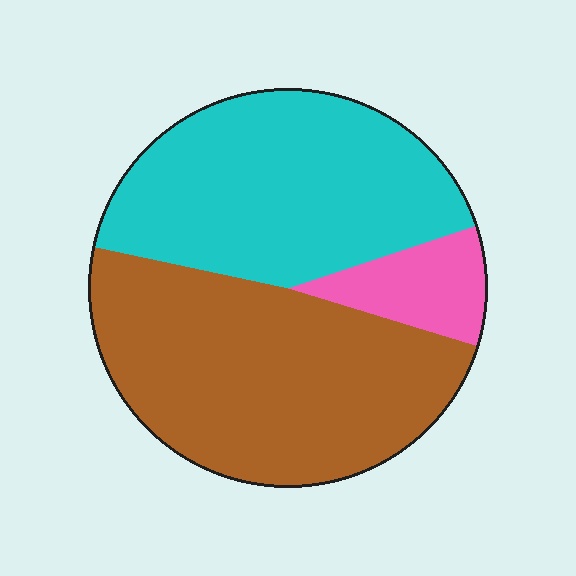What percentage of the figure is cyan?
Cyan takes up about two fifths (2/5) of the figure.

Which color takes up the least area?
Pink, at roughly 10%.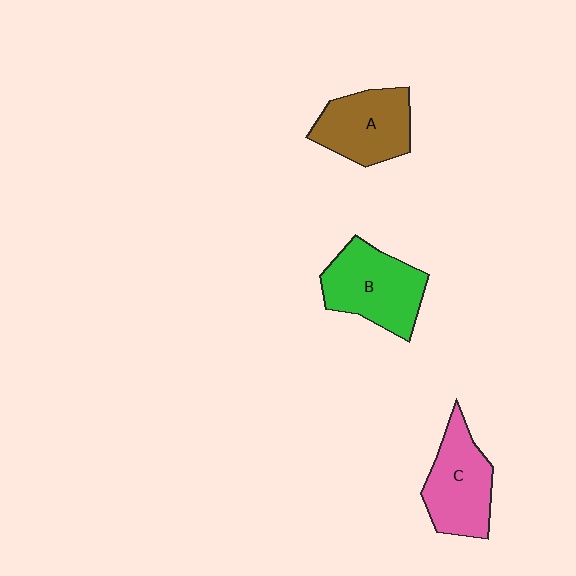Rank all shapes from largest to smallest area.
From largest to smallest: B (green), C (pink), A (brown).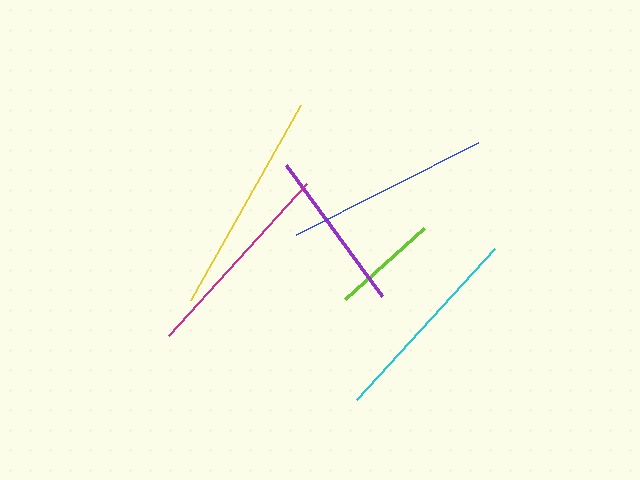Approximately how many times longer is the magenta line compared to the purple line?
The magenta line is approximately 1.3 times the length of the purple line.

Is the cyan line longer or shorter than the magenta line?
The magenta line is longer than the cyan line.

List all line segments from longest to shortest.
From longest to shortest: yellow, magenta, cyan, blue, purple, lime.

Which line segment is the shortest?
The lime line is the shortest at approximately 106 pixels.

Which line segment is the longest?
The yellow line is the longest at approximately 225 pixels.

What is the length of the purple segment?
The purple segment is approximately 163 pixels long.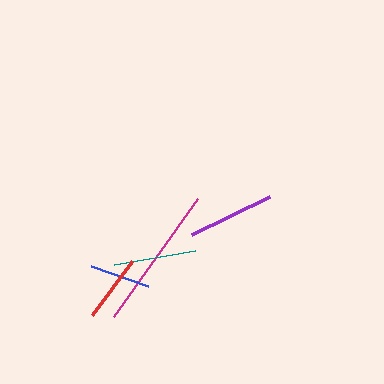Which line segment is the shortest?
The blue line is the shortest at approximately 61 pixels.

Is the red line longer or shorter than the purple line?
The purple line is longer than the red line.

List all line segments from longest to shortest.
From longest to shortest: magenta, purple, teal, red, blue.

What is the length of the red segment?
The red segment is approximately 67 pixels long.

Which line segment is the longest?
The magenta line is the longest at approximately 145 pixels.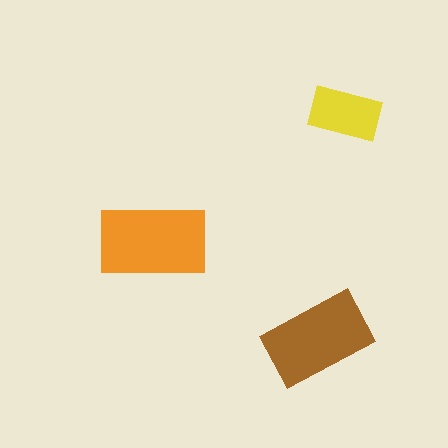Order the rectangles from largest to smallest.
the orange one, the brown one, the yellow one.